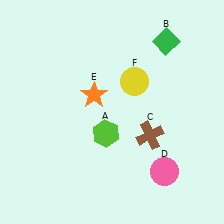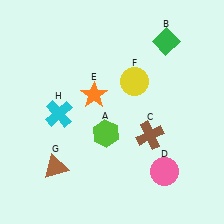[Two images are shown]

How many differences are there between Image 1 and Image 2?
There are 2 differences between the two images.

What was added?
A brown triangle (G), a cyan cross (H) were added in Image 2.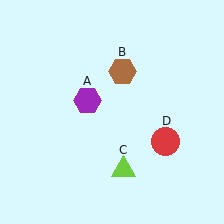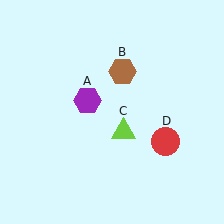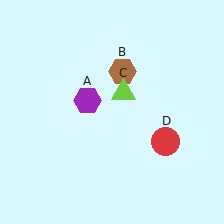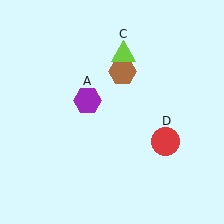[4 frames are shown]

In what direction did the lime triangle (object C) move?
The lime triangle (object C) moved up.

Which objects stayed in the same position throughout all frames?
Purple hexagon (object A) and brown hexagon (object B) and red circle (object D) remained stationary.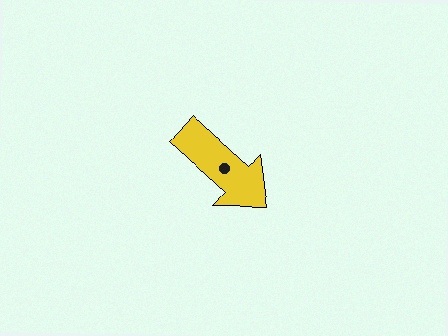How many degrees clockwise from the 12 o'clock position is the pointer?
Approximately 132 degrees.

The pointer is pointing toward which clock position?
Roughly 4 o'clock.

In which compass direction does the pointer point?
Southeast.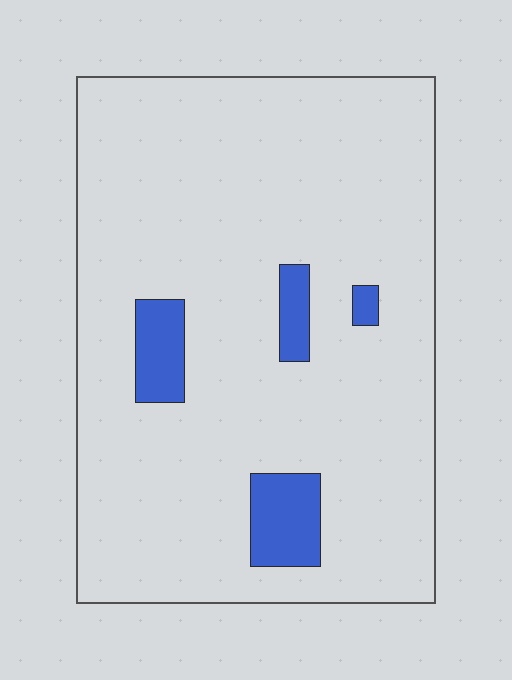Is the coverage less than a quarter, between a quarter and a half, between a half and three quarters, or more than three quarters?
Less than a quarter.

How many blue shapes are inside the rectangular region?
4.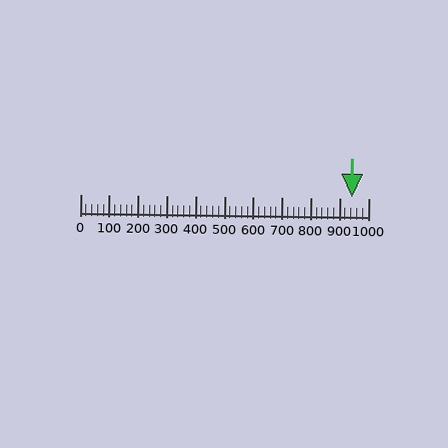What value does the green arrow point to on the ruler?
The green arrow points to approximately 943.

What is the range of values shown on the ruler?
The ruler shows values from 0 to 1000.